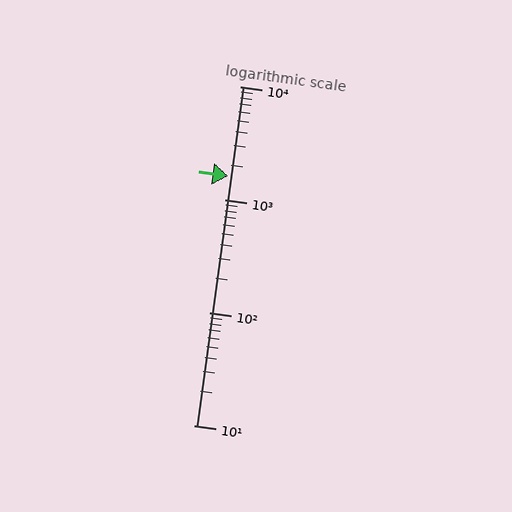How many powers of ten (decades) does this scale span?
The scale spans 3 decades, from 10 to 10000.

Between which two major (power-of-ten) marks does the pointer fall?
The pointer is between 1000 and 10000.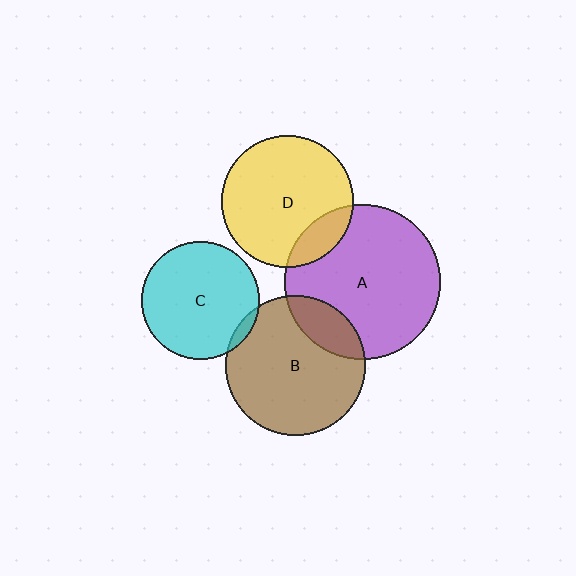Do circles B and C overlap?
Yes.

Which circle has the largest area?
Circle A (purple).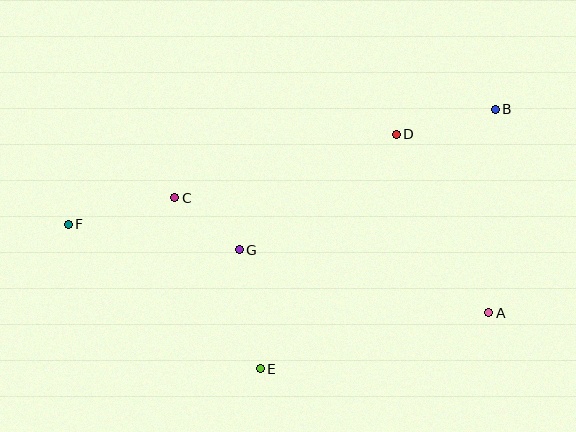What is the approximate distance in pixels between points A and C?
The distance between A and C is approximately 334 pixels.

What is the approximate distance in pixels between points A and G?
The distance between A and G is approximately 258 pixels.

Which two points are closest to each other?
Points C and G are closest to each other.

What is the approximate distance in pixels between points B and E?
The distance between B and E is approximately 350 pixels.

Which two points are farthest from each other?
Points B and F are farthest from each other.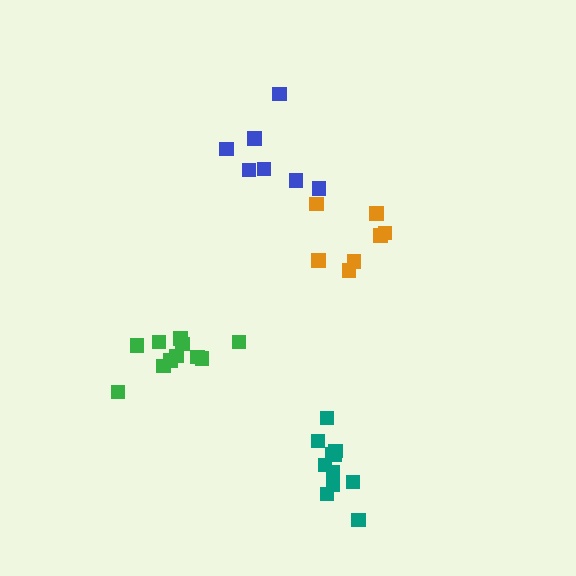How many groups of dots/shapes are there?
There are 4 groups.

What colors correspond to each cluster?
The clusters are colored: blue, orange, green, teal.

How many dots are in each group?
Group 1: 7 dots, Group 2: 7 dots, Group 3: 11 dots, Group 4: 11 dots (36 total).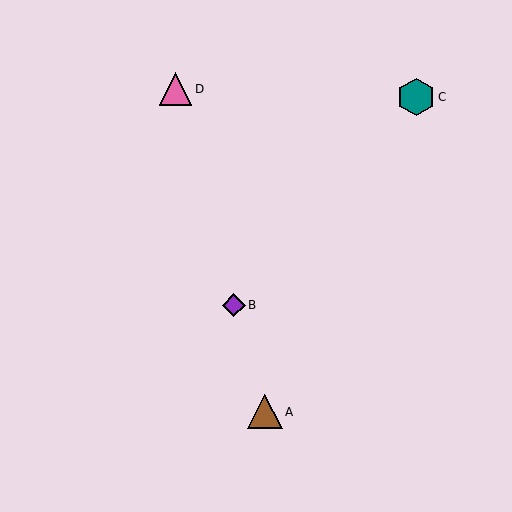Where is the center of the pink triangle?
The center of the pink triangle is at (175, 89).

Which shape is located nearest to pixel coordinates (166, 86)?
The pink triangle (labeled D) at (175, 89) is nearest to that location.